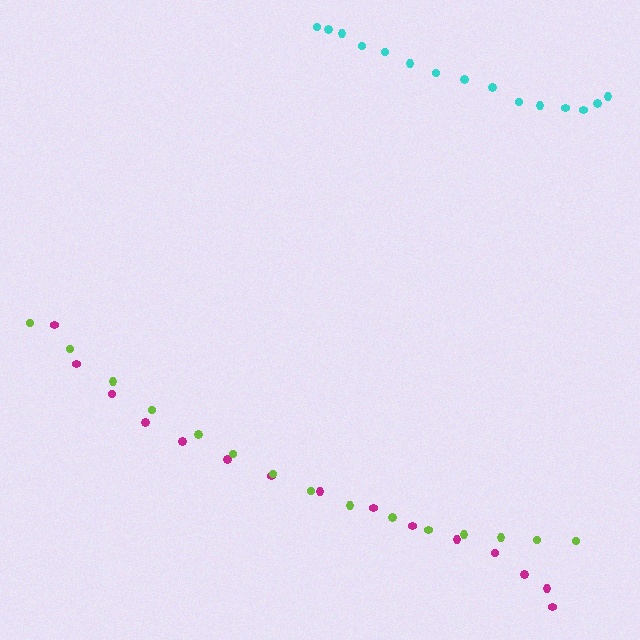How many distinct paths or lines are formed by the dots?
There are 3 distinct paths.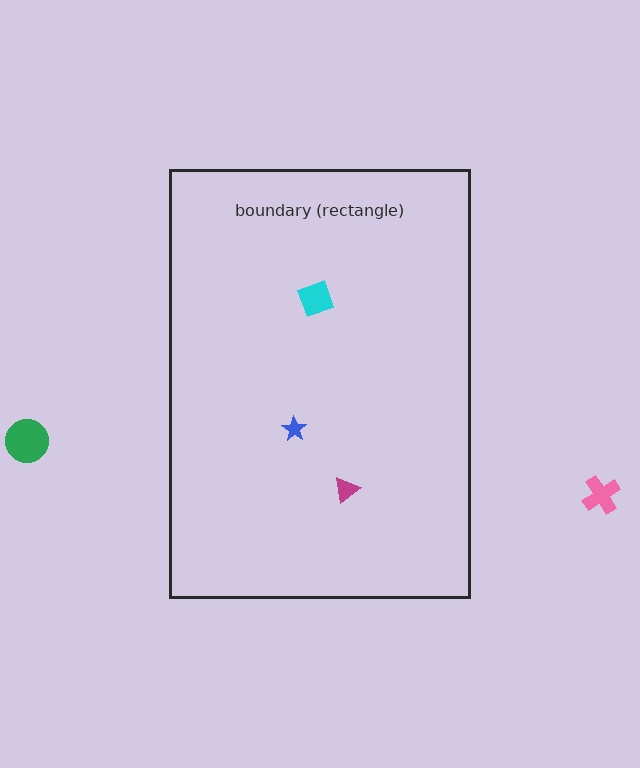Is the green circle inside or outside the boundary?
Outside.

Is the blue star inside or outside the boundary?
Inside.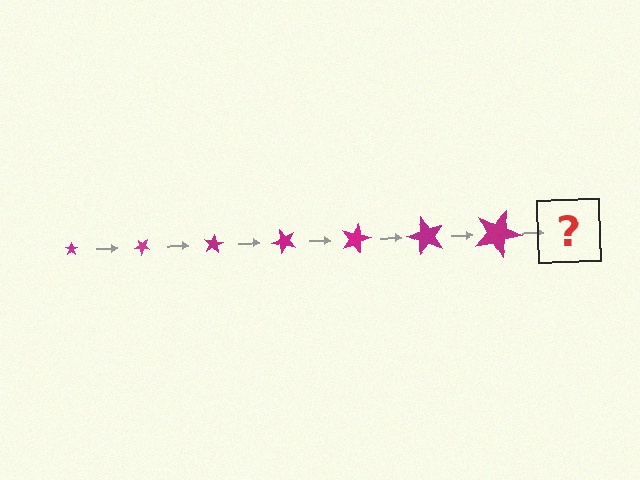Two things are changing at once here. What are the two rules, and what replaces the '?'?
The two rules are that the star grows larger each step and it rotates 40 degrees each step. The '?' should be a star, larger than the previous one and rotated 280 degrees from the start.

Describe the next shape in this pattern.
It should be a star, larger than the previous one and rotated 280 degrees from the start.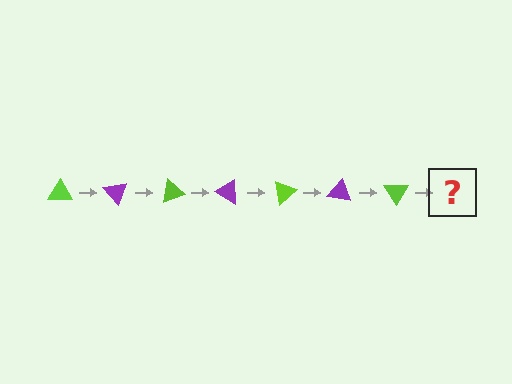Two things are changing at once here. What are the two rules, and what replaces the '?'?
The two rules are that it rotates 50 degrees each step and the color cycles through lime and purple. The '?' should be a purple triangle, rotated 350 degrees from the start.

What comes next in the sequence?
The next element should be a purple triangle, rotated 350 degrees from the start.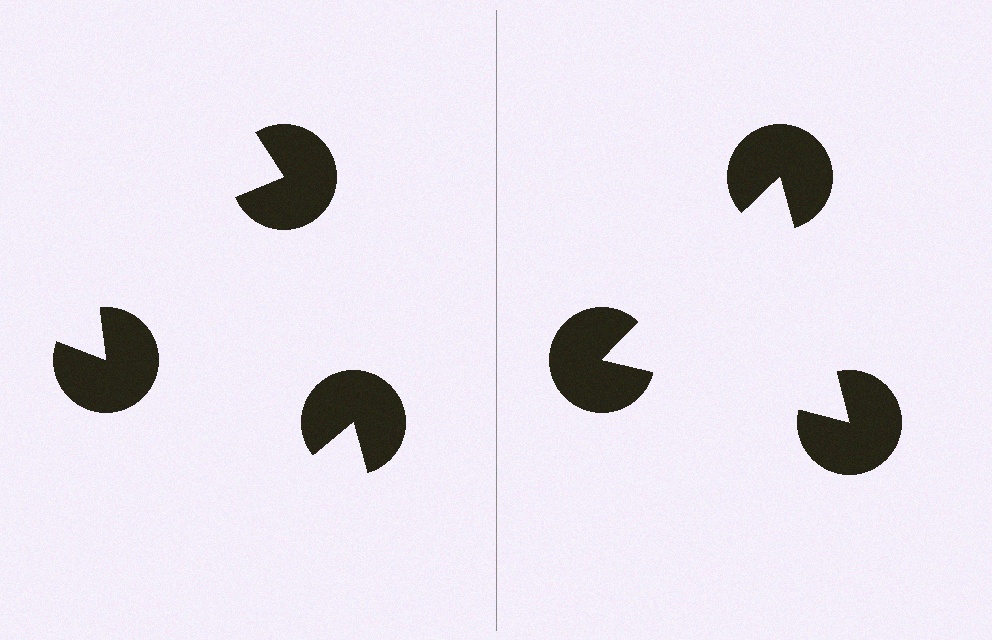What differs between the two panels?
The pac-man discs are positioned identically on both sides; only the wedge orientations differ. On the right they align to a triangle; on the left they are misaligned.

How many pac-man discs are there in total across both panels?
6 — 3 on each side.